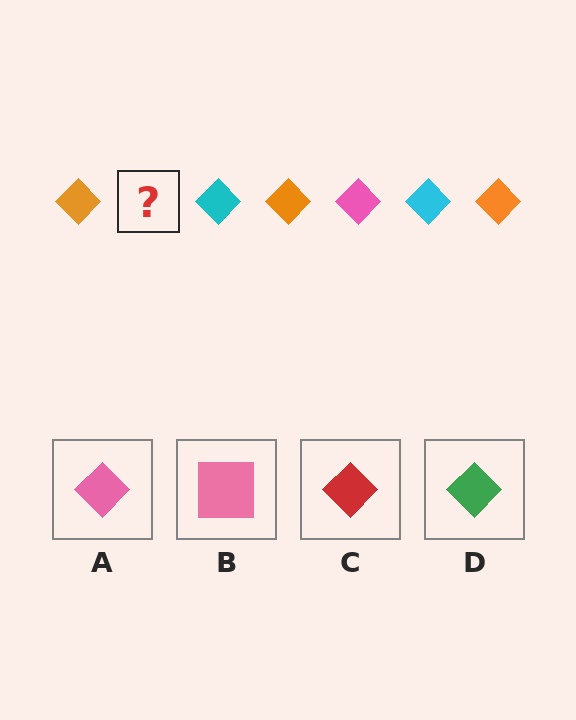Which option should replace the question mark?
Option A.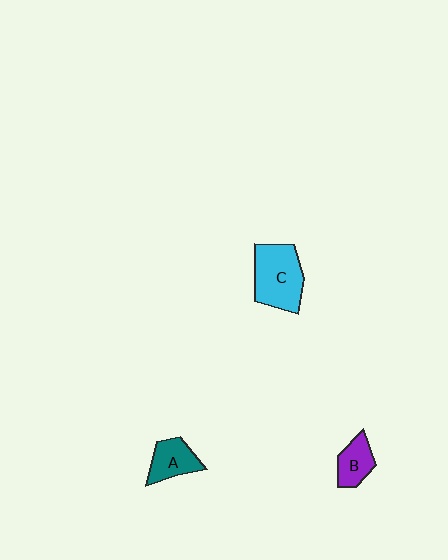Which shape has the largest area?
Shape C (cyan).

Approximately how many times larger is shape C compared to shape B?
Approximately 2.0 times.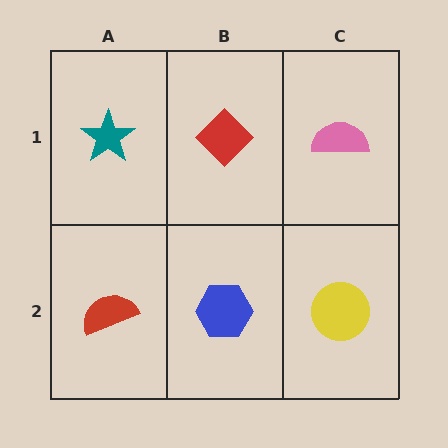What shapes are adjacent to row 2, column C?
A pink semicircle (row 1, column C), a blue hexagon (row 2, column B).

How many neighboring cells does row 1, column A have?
2.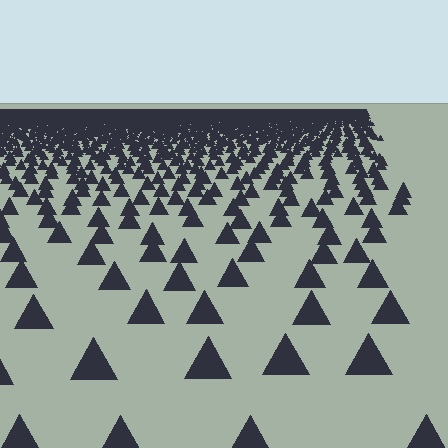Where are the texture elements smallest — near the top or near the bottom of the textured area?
Near the top.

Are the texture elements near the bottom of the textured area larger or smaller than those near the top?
Larger. Near the bottom, elements are closer to the viewer and appear at a bigger on-screen size.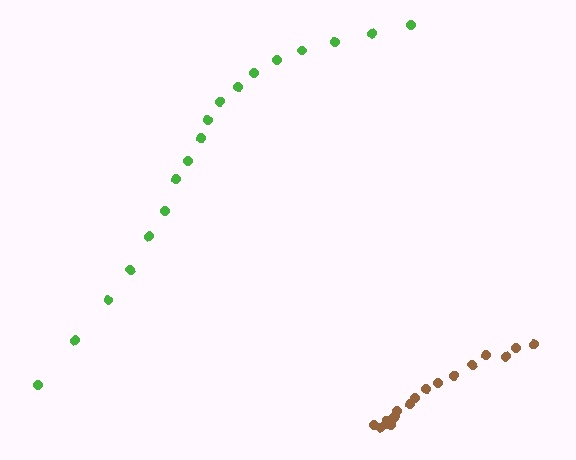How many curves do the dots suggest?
There are 2 distinct paths.